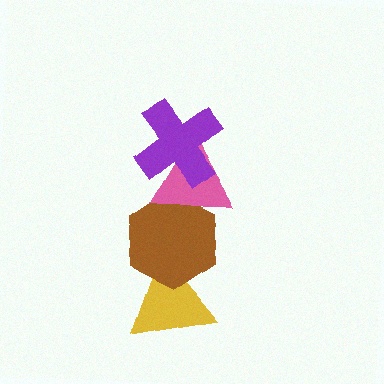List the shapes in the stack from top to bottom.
From top to bottom: the purple cross, the pink triangle, the brown hexagon, the yellow triangle.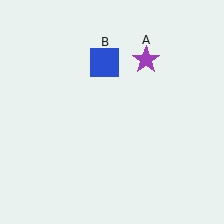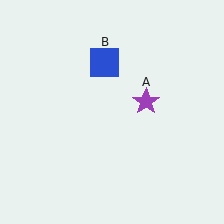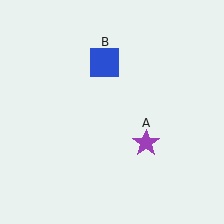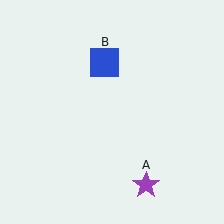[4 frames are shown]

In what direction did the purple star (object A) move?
The purple star (object A) moved down.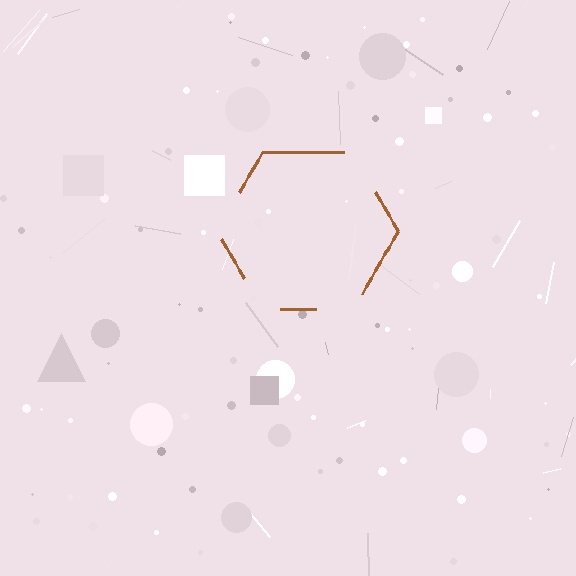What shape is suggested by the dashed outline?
The dashed outline suggests a hexagon.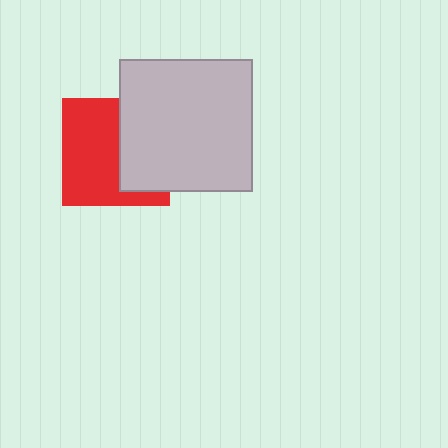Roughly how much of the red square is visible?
About half of it is visible (roughly 60%).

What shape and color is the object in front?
The object in front is a light gray square.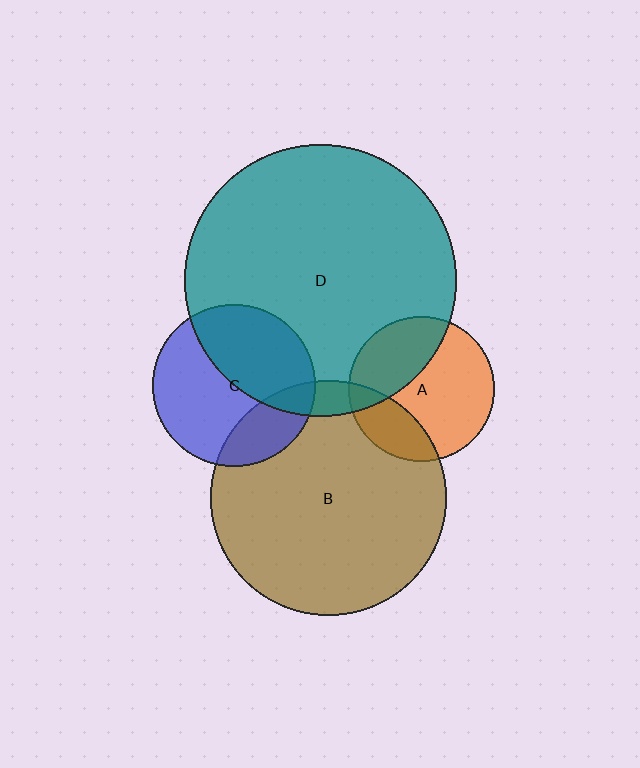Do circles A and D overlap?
Yes.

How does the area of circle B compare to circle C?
Approximately 2.1 times.